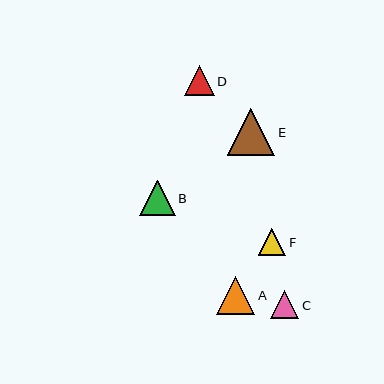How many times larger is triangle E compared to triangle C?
Triangle E is approximately 1.7 times the size of triangle C.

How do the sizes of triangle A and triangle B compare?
Triangle A and triangle B are approximately the same size.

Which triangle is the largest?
Triangle E is the largest with a size of approximately 47 pixels.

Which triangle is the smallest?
Triangle F is the smallest with a size of approximately 28 pixels.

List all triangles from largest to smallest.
From largest to smallest: E, A, B, D, C, F.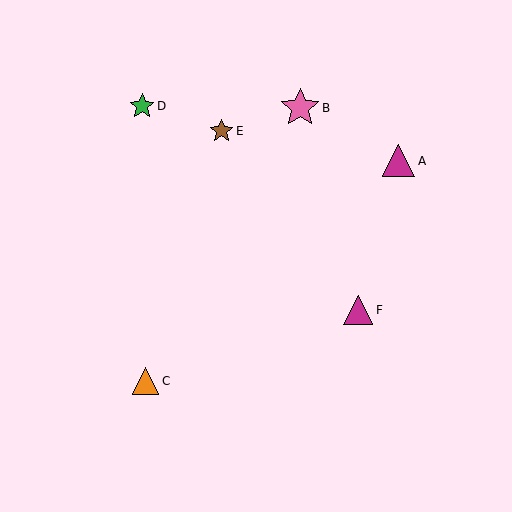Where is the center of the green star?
The center of the green star is at (142, 106).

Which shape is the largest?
The pink star (labeled B) is the largest.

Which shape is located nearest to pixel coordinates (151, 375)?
The orange triangle (labeled C) at (146, 381) is nearest to that location.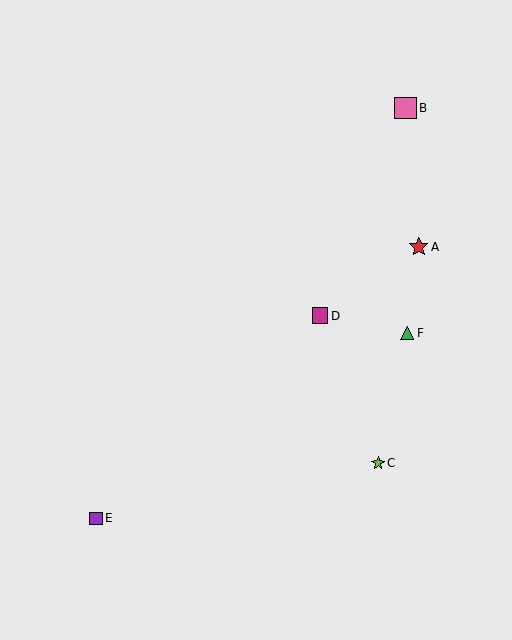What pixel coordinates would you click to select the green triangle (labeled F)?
Click at (407, 333) to select the green triangle F.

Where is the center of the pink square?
The center of the pink square is at (406, 108).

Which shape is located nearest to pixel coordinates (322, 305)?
The magenta square (labeled D) at (320, 316) is nearest to that location.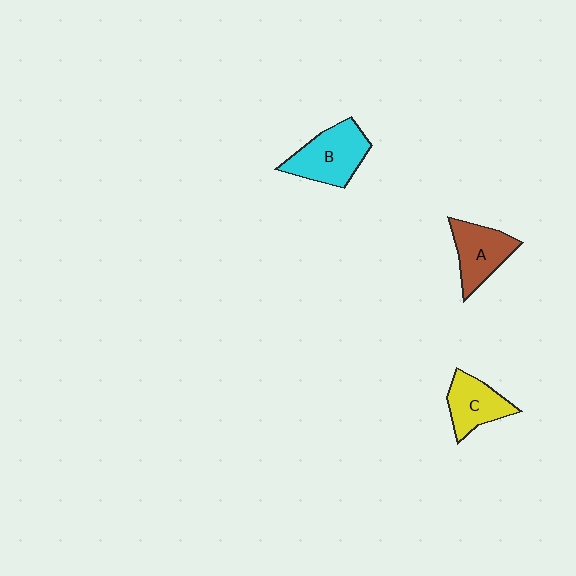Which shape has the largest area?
Shape B (cyan).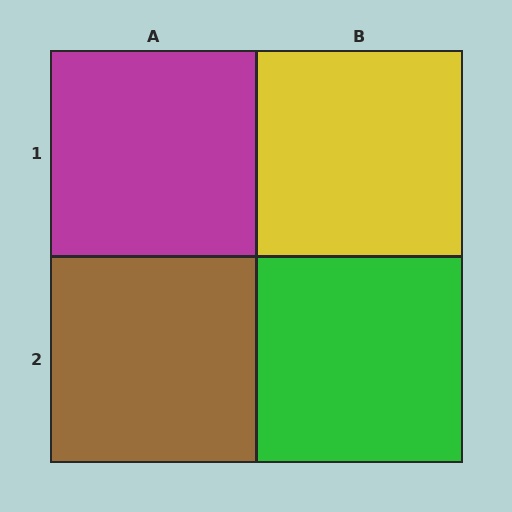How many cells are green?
1 cell is green.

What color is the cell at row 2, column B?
Green.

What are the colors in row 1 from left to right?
Magenta, yellow.